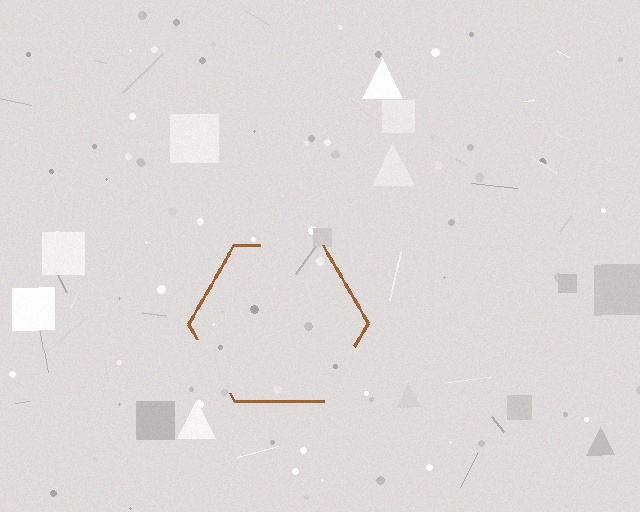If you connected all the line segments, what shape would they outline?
They would outline a hexagon.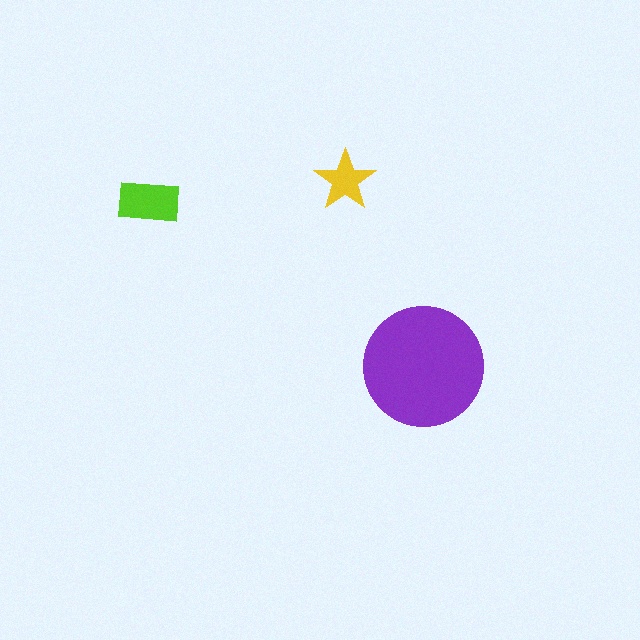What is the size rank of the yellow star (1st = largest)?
3rd.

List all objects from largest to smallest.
The purple circle, the lime rectangle, the yellow star.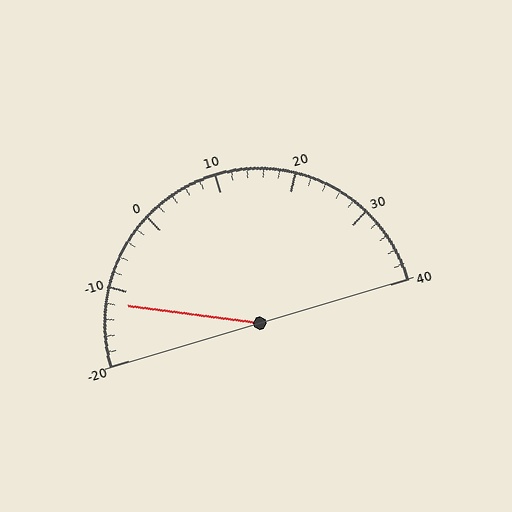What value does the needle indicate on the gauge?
The needle indicates approximately -12.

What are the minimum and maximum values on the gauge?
The gauge ranges from -20 to 40.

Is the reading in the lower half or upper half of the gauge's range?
The reading is in the lower half of the range (-20 to 40).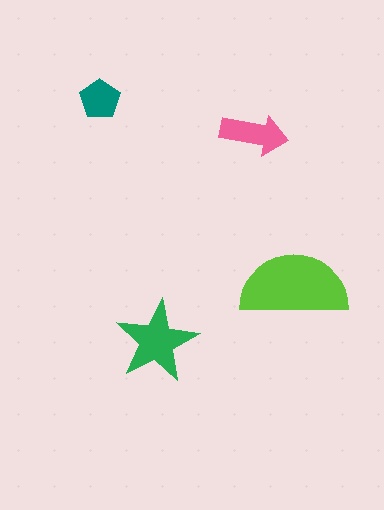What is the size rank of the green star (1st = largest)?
2nd.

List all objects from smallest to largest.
The teal pentagon, the pink arrow, the green star, the lime semicircle.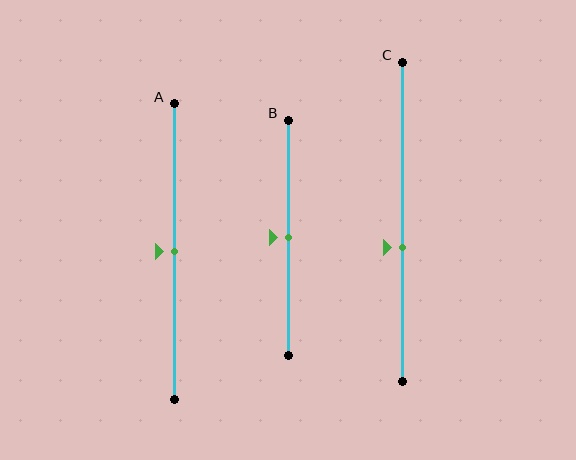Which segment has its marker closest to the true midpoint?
Segment A has its marker closest to the true midpoint.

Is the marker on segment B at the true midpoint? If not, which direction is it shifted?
Yes, the marker on segment B is at the true midpoint.